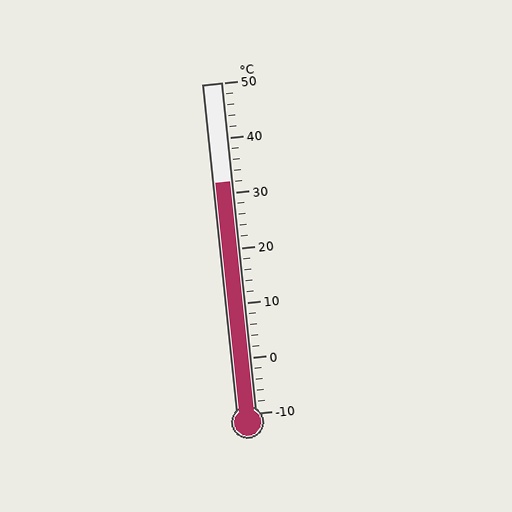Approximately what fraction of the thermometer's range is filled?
The thermometer is filled to approximately 70% of its range.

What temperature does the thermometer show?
The thermometer shows approximately 32°C.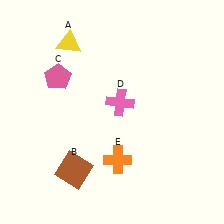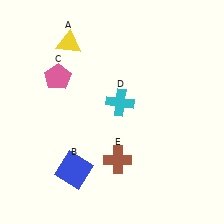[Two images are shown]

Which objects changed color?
B changed from brown to blue. D changed from pink to cyan. E changed from orange to brown.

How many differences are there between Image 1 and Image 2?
There are 3 differences between the two images.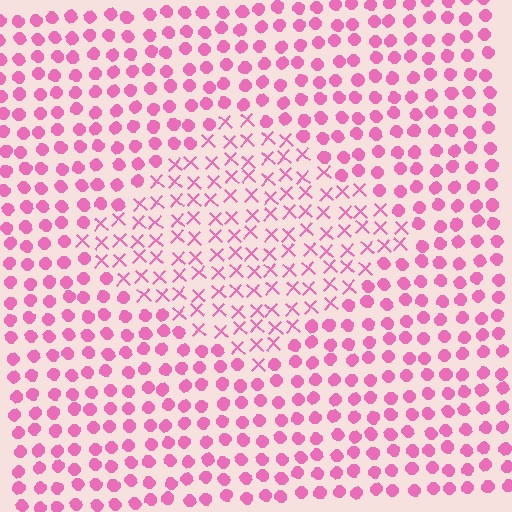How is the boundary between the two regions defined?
The boundary is defined by a change in element shape: X marks inside vs. circles outside. All elements share the same color and spacing.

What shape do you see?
I see a diamond.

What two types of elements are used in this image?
The image uses X marks inside the diamond region and circles outside it.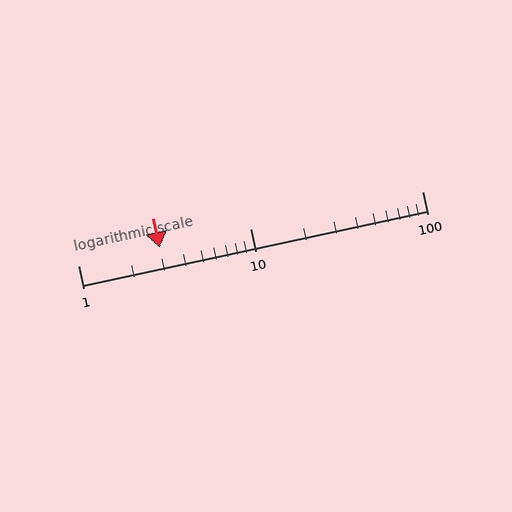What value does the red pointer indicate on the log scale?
The pointer indicates approximately 3.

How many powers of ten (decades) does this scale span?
The scale spans 2 decades, from 1 to 100.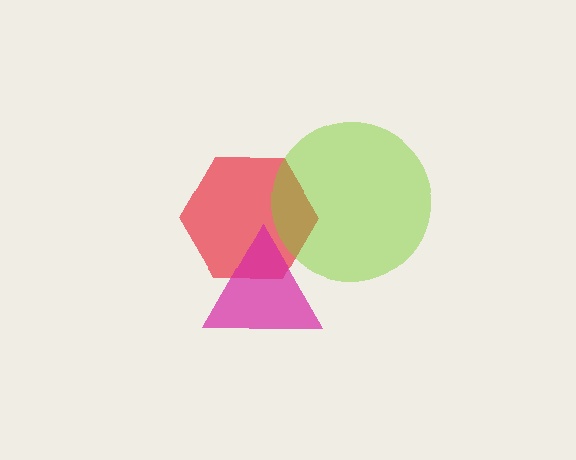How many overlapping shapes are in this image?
There are 3 overlapping shapes in the image.